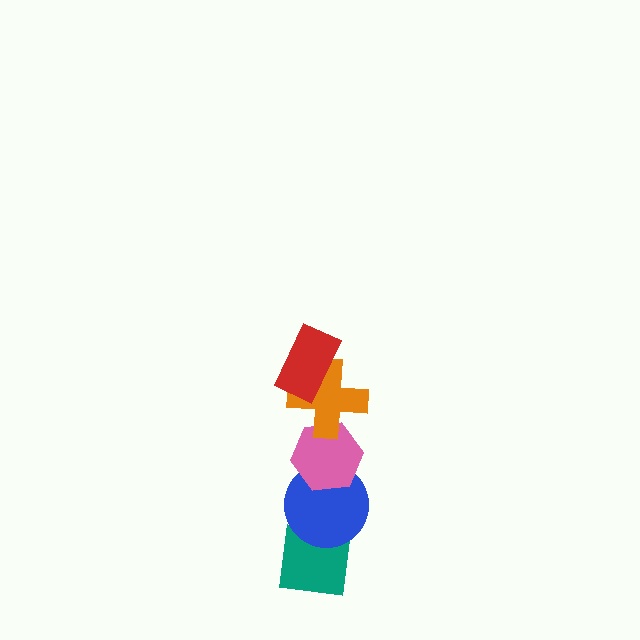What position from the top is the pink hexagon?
The pink hexagon is 3rd from the top.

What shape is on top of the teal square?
The blue circle is on top of the teal square.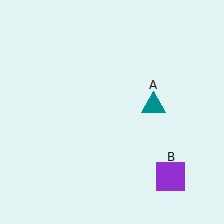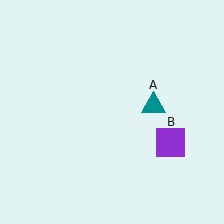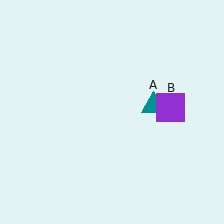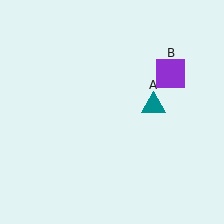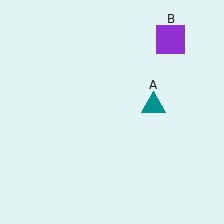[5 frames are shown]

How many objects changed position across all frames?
1 object changed position: purple square (object B).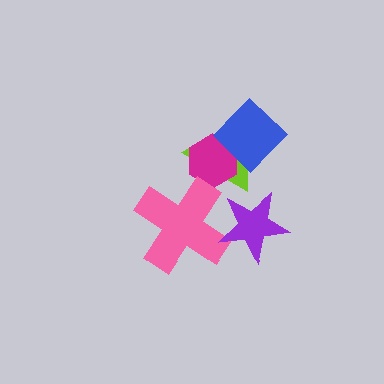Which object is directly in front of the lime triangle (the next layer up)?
The magenta hexagon is directly in front of the lime triangle.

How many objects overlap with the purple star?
1 object overlaps with the purple star.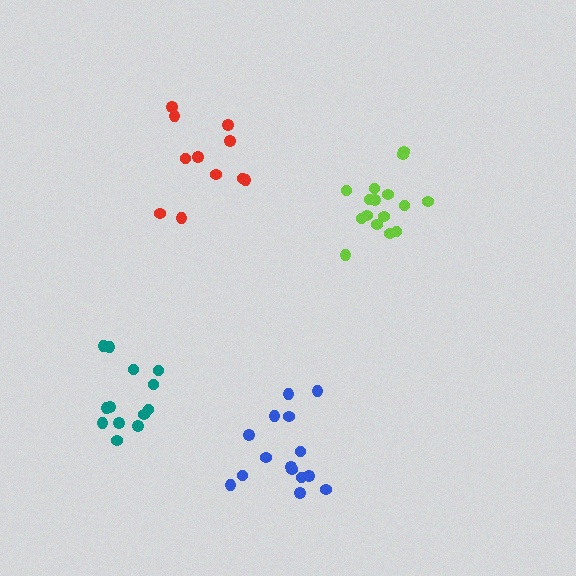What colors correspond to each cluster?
The clusters are colored: lime, teal, blue, red.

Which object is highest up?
The red cluster is topmost.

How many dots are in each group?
Group 1: 16 dots, Group 2: 13 dots, Group 3: 15 dots, Group 4: 11 dots (55 total).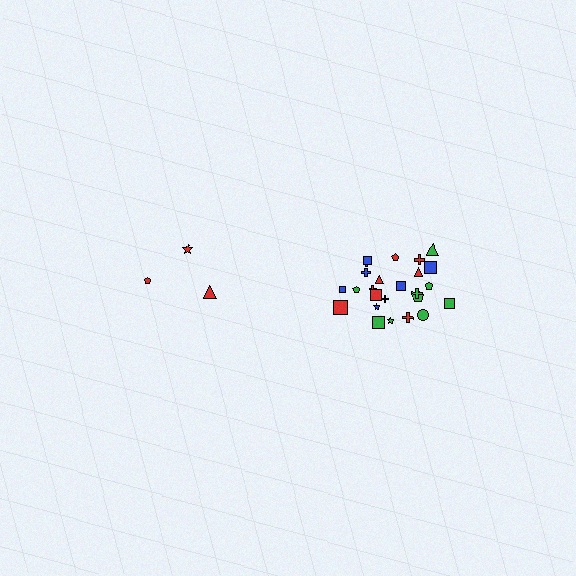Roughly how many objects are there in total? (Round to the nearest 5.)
Roughly 30 objects in total.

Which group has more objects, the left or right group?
The right group.